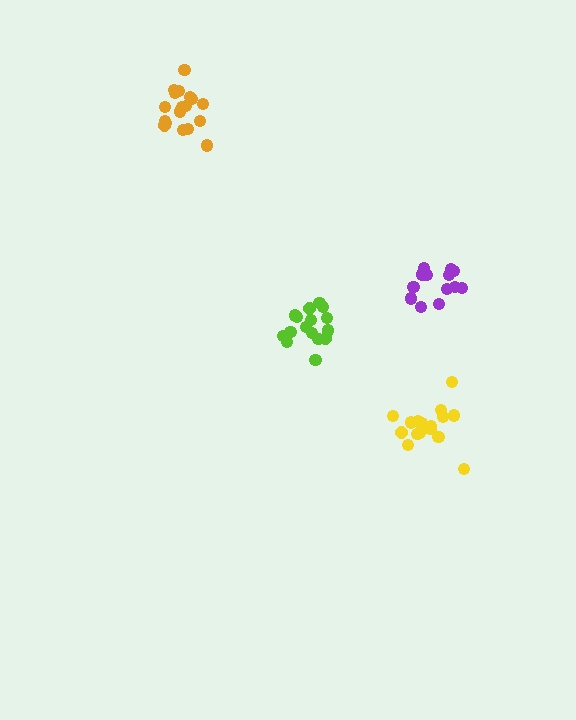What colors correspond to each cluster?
The clusters are colored: orange, yellow, purple, lime.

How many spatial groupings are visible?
There are 4 spatial groupings.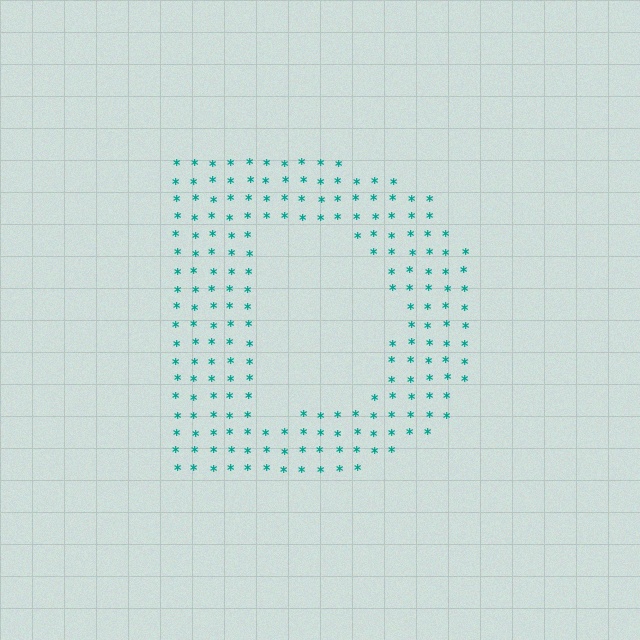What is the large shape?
The large shape is the letter D.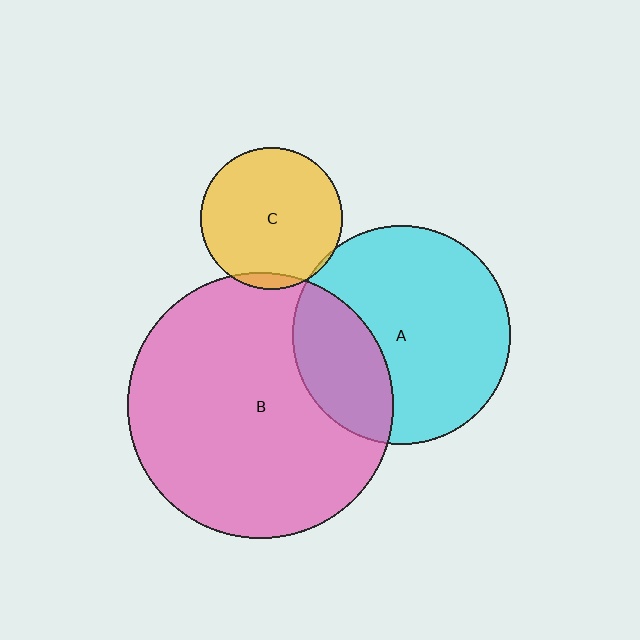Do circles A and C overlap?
Yes.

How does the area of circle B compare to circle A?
Approximately 1.5 times.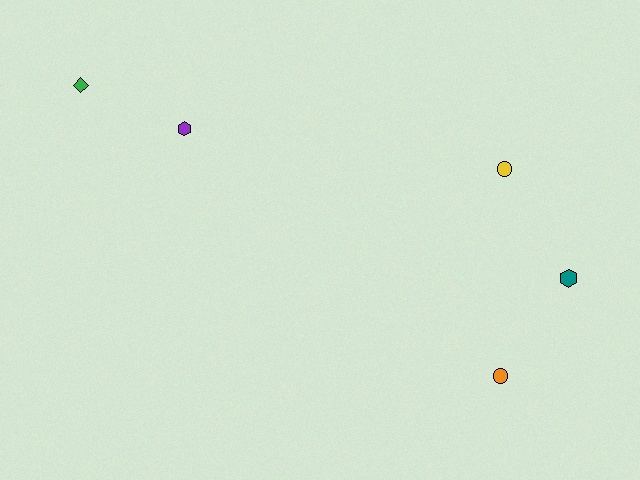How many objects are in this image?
There are 5 objects.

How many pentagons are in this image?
There are no pentagons.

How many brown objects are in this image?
There are no brown objects.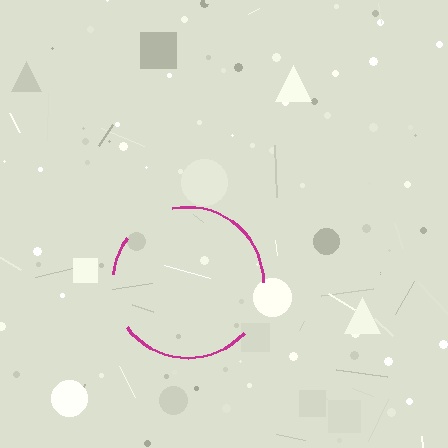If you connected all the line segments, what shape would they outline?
They would outline a circle.